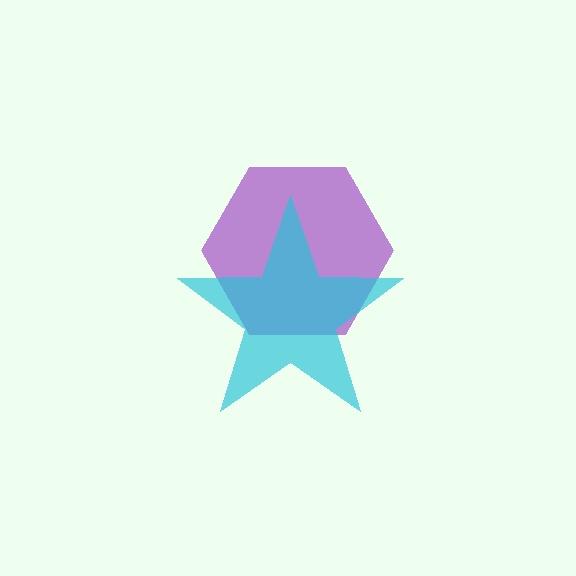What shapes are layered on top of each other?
The layered shapes are: a purple hexagon, a cyan star.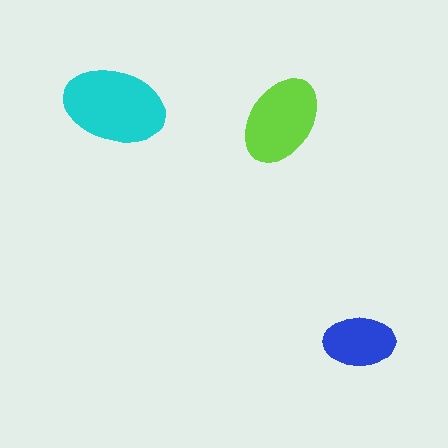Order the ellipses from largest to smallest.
the cyan one, the lime one, the blue one.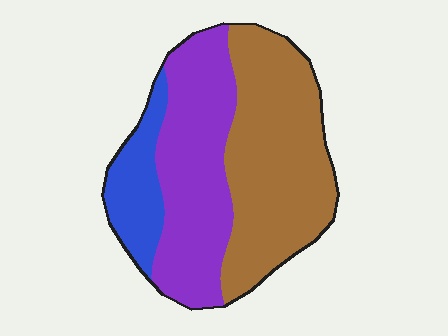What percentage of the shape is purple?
Purple takes up about three eighths (3/8) of the shape.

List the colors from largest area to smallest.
From largest to smallest: brown, purple, blue.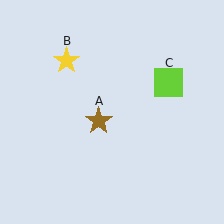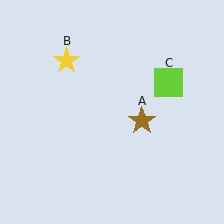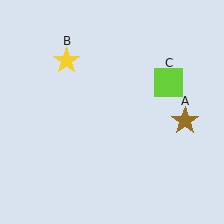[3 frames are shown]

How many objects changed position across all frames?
1 object changed position: brown star (object A).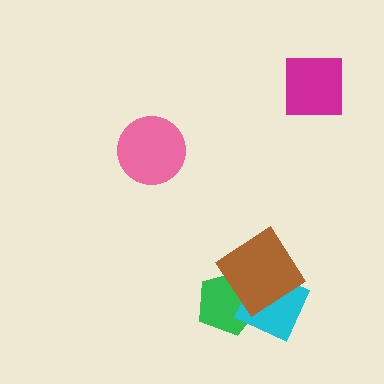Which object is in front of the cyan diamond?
The brown diamond is in front of the cyan diamond.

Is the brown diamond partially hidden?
No, no other shape covers it.